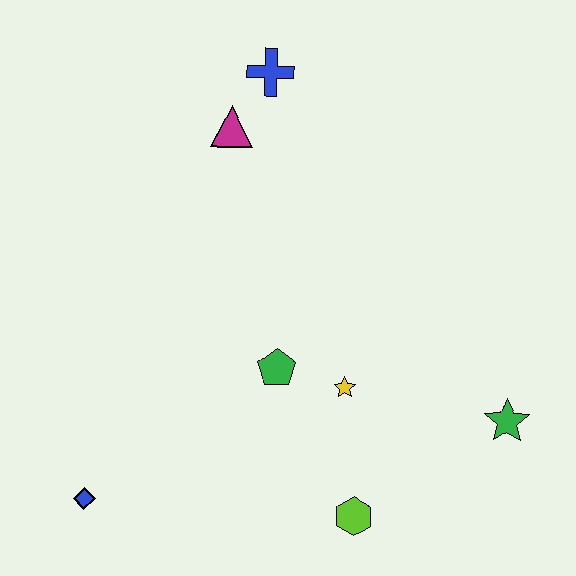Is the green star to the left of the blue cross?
No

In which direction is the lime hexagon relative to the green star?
The lime hexagon is to the left of the green star.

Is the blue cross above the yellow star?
Yes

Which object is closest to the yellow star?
The green pentagon is closest to the yellow star.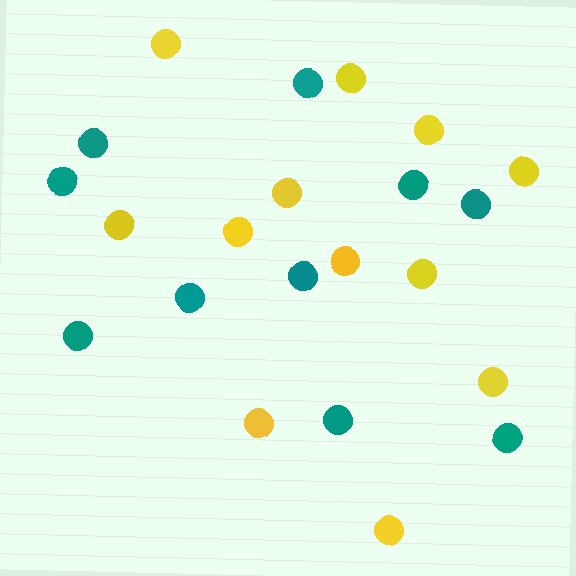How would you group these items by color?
There are 2 groups: one group of yellow circles (12) and one group of teal circles (10).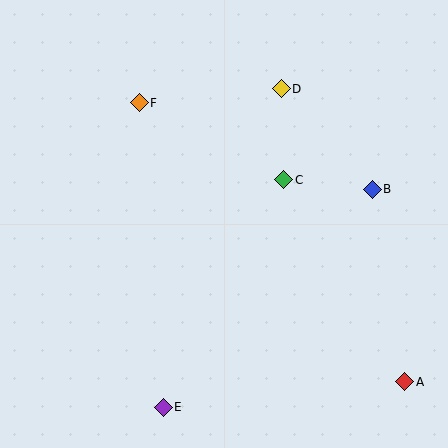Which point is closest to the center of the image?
Point C at (284, 180) is closest to the center.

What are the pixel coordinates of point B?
Point B is at (372, 189).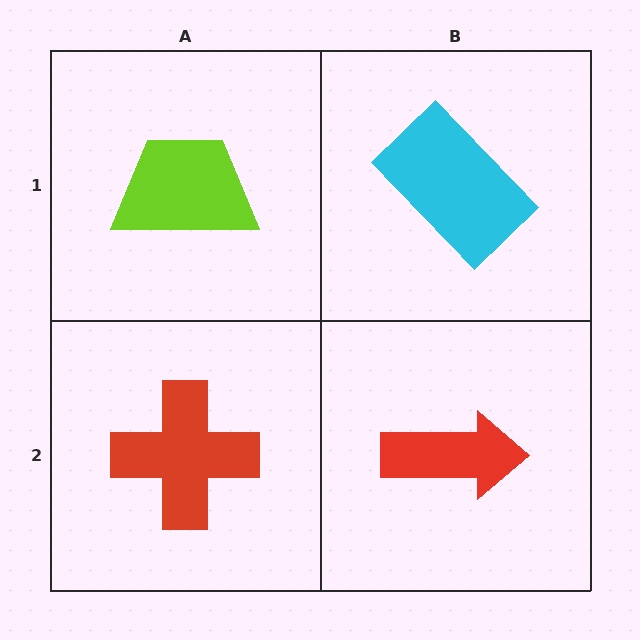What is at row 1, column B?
A cyan rectangle.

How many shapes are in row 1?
2 shapes.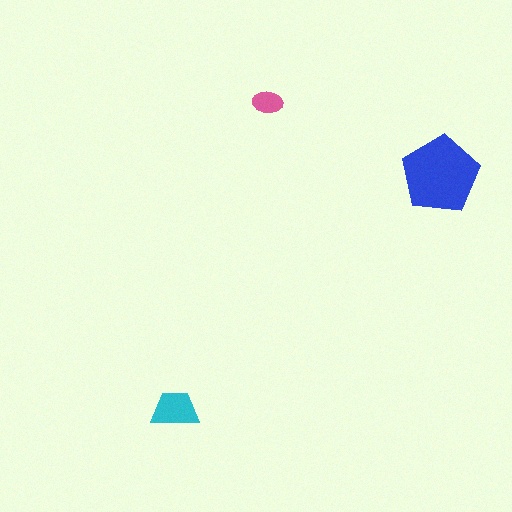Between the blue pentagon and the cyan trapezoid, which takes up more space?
The blue pentagon.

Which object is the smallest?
The pink ellipse.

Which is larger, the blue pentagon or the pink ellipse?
The blue pentagon.